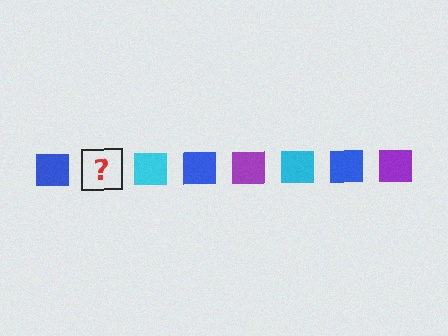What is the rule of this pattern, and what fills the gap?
The rule is that the pattern cycles through blue, purple, cyan squares. The gap should be filled with a purple square.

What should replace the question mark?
The question mark should be replaced with a purple square.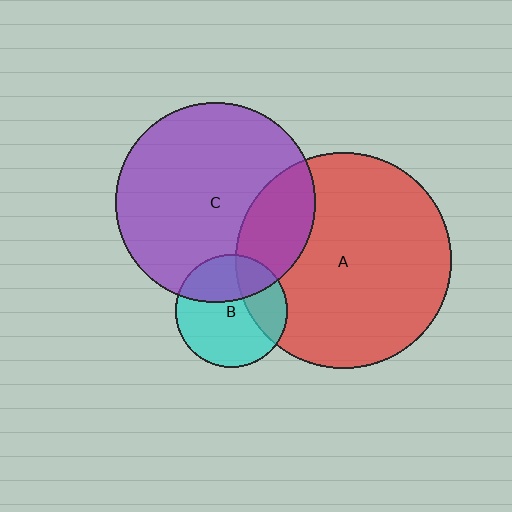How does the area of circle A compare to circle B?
Approximately 3.7 times.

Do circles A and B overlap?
Yes.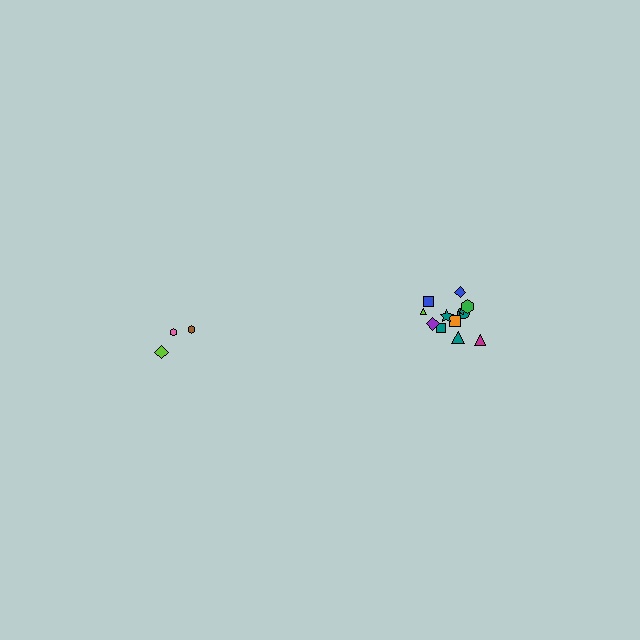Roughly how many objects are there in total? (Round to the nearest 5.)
Roughly 15 objects in total.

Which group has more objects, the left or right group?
The right group.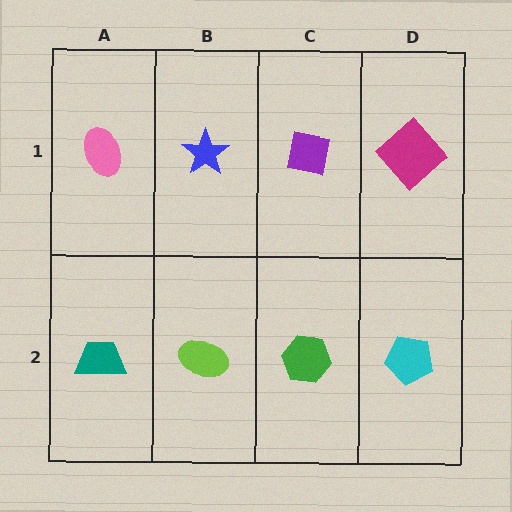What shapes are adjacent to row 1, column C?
A green hexagon (row 2, column C), a blue star (row 1, column B), a magenta diamond (row 1, column D).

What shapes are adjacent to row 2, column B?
A blue star (row 1, column B), a teal trapezoid (row 2, column A), a green hexagon (row 2, column C).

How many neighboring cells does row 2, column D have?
2.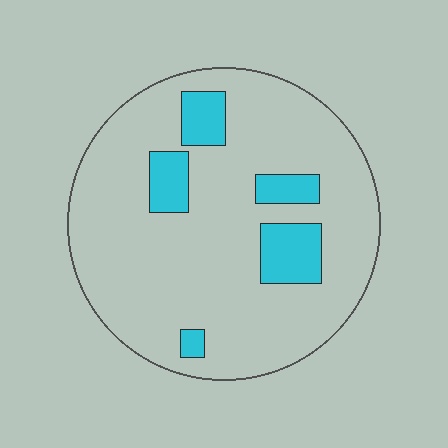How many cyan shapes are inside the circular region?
5.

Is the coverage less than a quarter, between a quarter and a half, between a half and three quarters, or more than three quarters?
Less than a quarter.